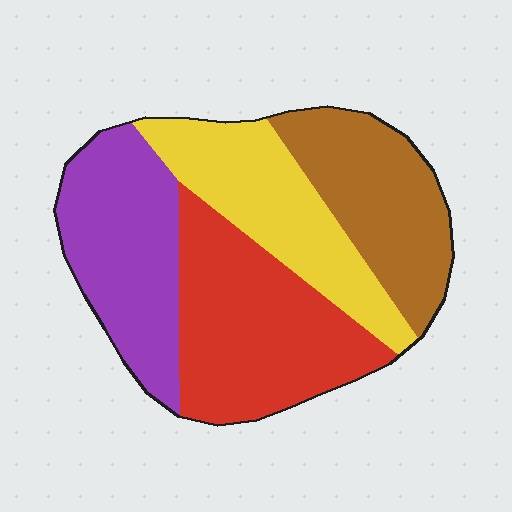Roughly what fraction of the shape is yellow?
Yellow covers 23% of the shape.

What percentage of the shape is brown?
Brown covers 22% of the shape.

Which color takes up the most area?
Red, at roughly 30%.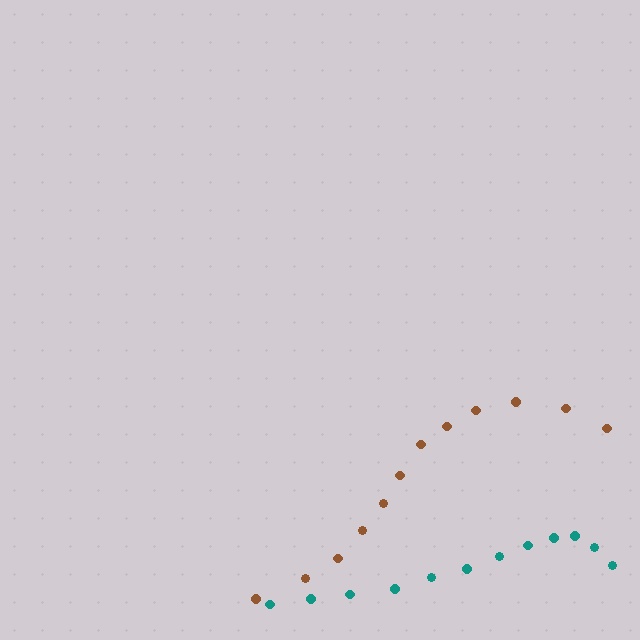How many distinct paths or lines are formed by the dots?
There are 2 distinct paths.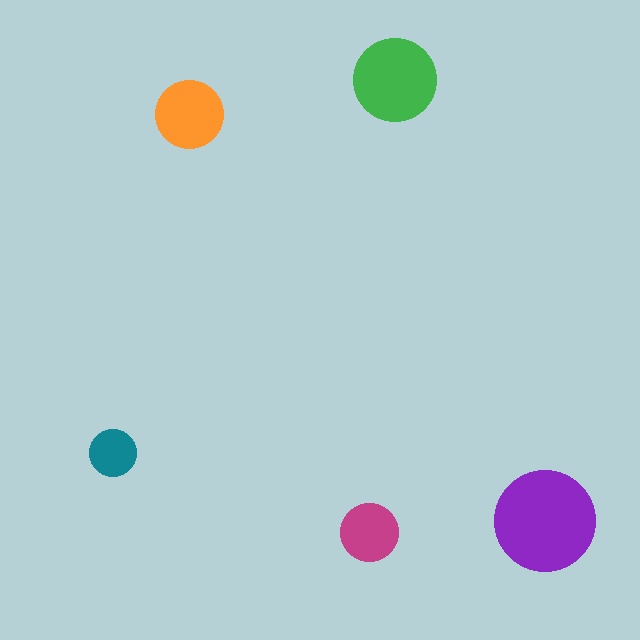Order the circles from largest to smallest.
the purple one, the green one, the orange one, the magenta one, the teal one.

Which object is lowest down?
The magenta circle is bottommost.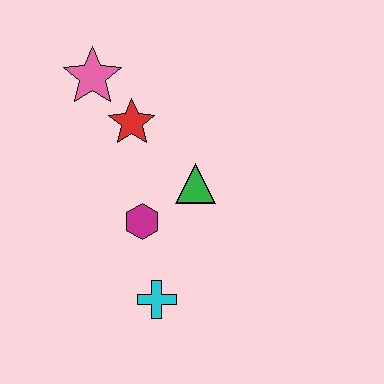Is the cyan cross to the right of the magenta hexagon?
Yes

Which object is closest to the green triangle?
The magenta hexagon is closest to the green triangle.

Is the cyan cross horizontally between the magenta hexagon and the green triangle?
Yes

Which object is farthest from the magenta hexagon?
The pink star is farthest from the magenta hexagon.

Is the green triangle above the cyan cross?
Yes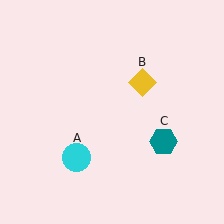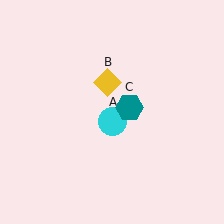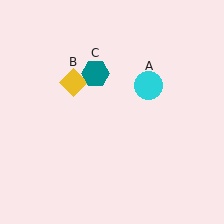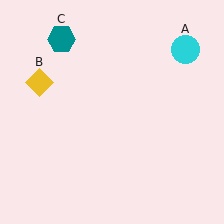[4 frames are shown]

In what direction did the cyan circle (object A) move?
The cyan circle (object A) moved up and to the right.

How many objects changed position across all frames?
3 objects changed position: cyan circle (object A), yellow diamond (object B), teal hexagon (object C).